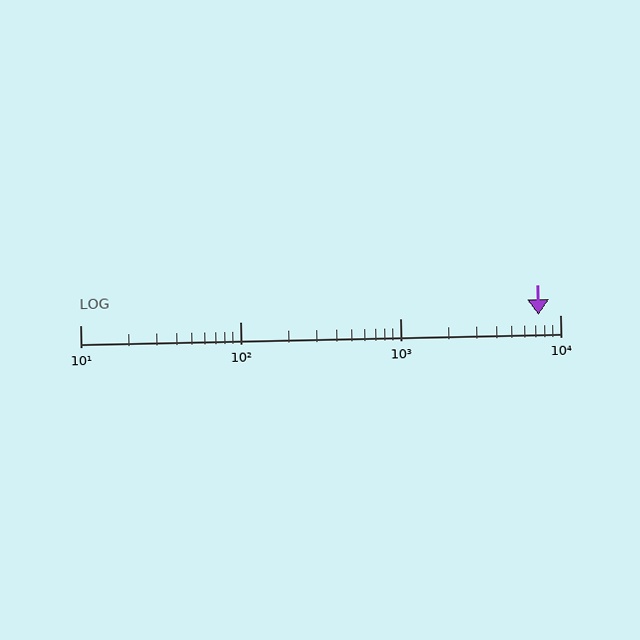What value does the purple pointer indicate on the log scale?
The pointer indicates approximately 7300.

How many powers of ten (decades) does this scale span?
The scale spans 3 decades, from 10 to 10000.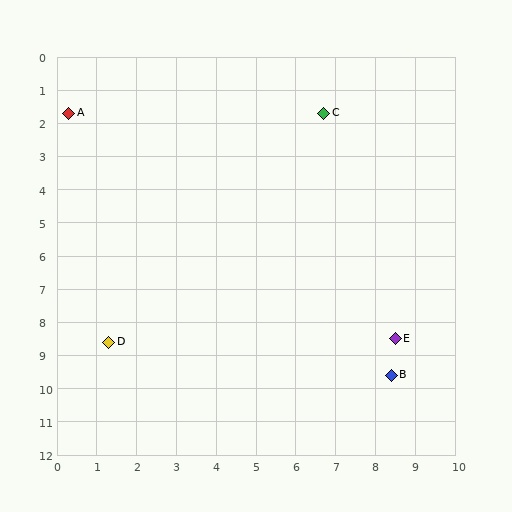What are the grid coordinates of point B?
Point B is at approximately (8.4, 9.6).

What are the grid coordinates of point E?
Point E is at approximately (8.5, 8.5).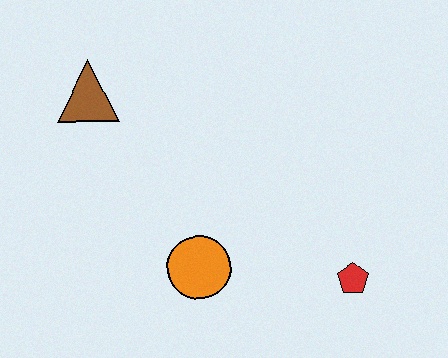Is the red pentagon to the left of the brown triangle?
No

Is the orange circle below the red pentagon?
No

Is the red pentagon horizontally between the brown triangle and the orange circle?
No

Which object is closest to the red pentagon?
The orange circle is closest to the red pentagon.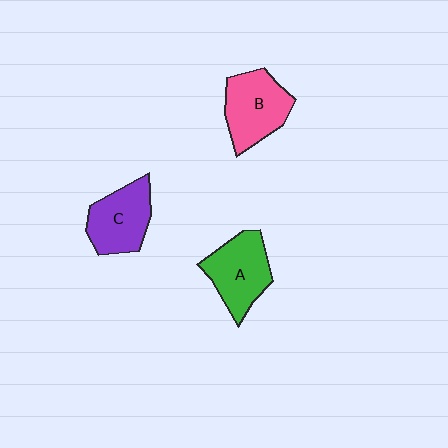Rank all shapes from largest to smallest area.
From largest to smallest: B (pink), A (green), C (purple).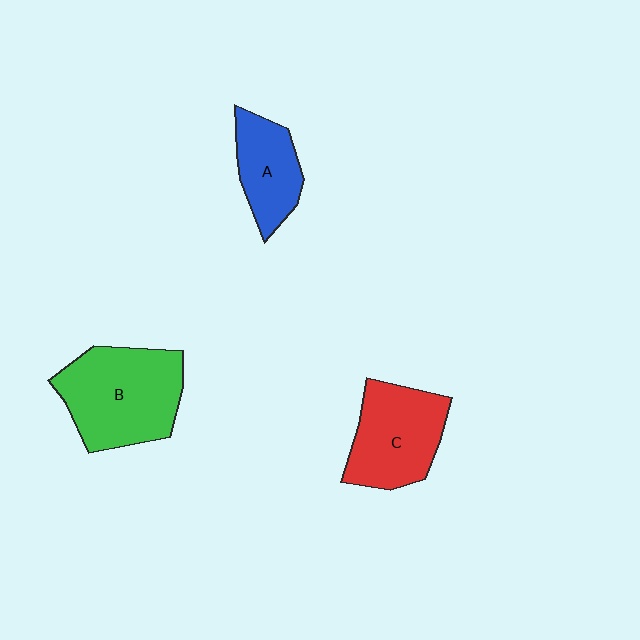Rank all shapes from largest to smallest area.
From largest to smallest: B (green), C (red), A (blue).